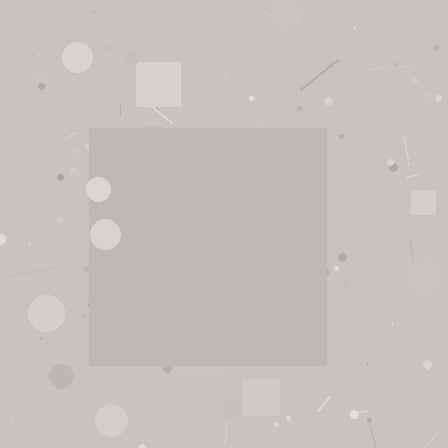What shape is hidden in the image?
A square is hidden in the image.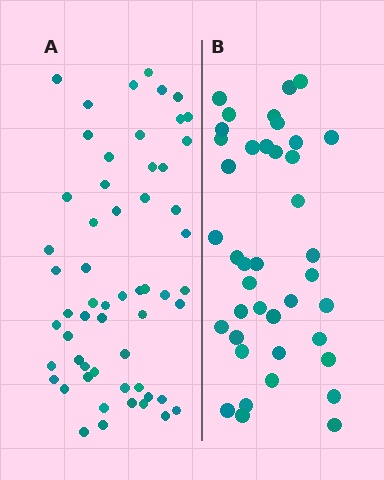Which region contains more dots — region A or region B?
Region A (the left region) has more dots.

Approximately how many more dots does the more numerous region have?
Region A has approximately 15 more dots than region B.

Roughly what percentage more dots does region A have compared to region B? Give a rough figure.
About 40% more.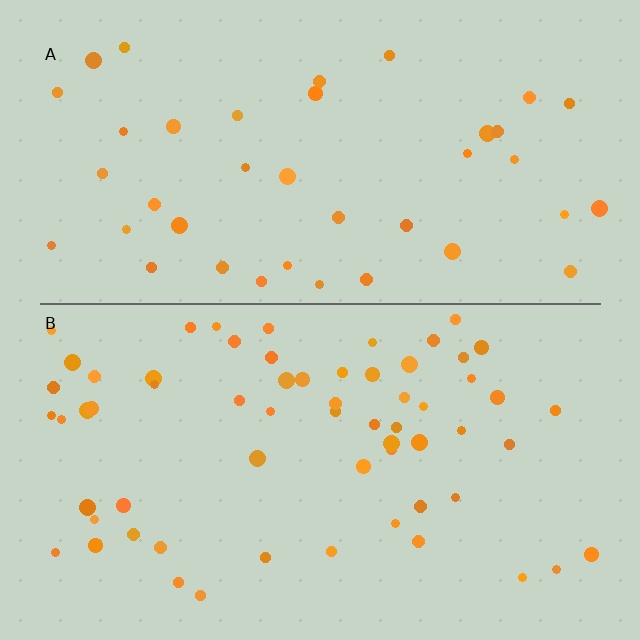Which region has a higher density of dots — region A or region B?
B (the bottom).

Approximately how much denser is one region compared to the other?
Approximately 1.6× — region B over region A.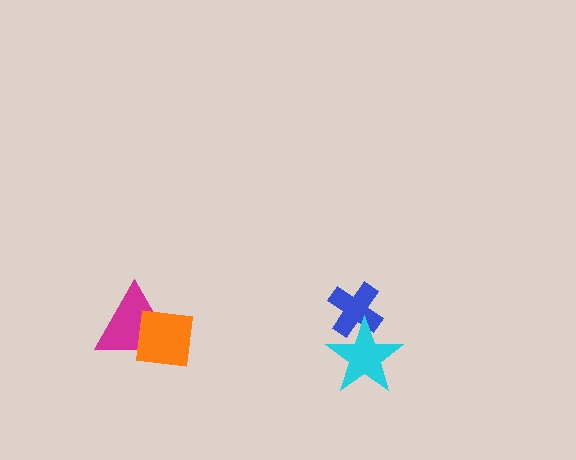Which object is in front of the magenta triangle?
The orange square is in front of the magenta triangle.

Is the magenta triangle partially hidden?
Yes, it is partially covered by another shape.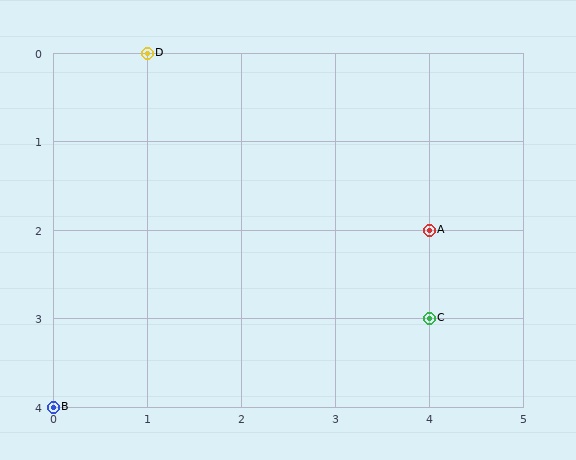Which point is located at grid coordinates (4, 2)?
Point A is at (4, 2).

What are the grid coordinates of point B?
Point B is at grid coordinates (0, 4).